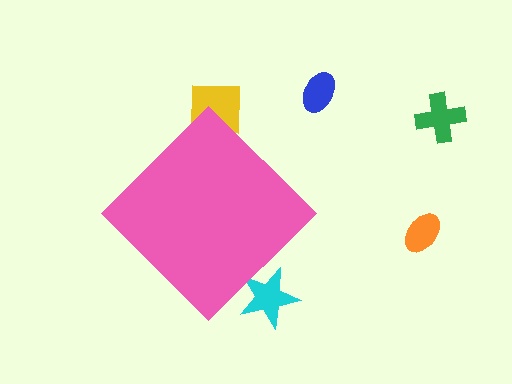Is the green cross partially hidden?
No, the green cross is fully visible.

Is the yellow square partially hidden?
Yes, the yellow square is partially hidden behind the pink diamond.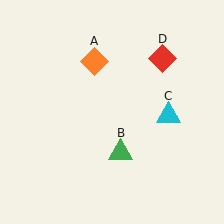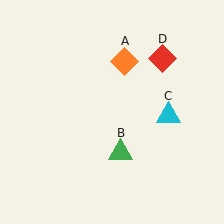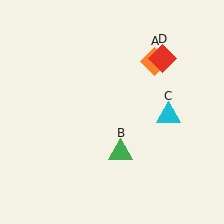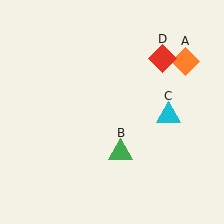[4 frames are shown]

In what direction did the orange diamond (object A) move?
The orange diamond (object A) moved right.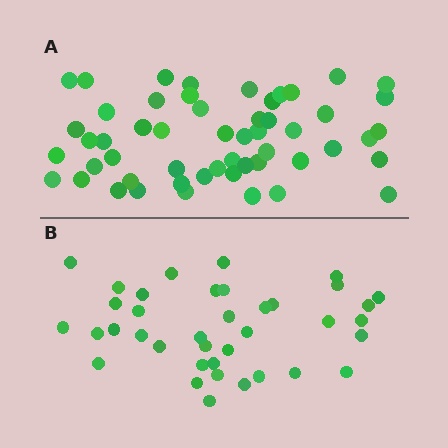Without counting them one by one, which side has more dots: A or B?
Region A (the top region) has more dots.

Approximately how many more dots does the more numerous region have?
Region A has approximately 15 more dots than region B.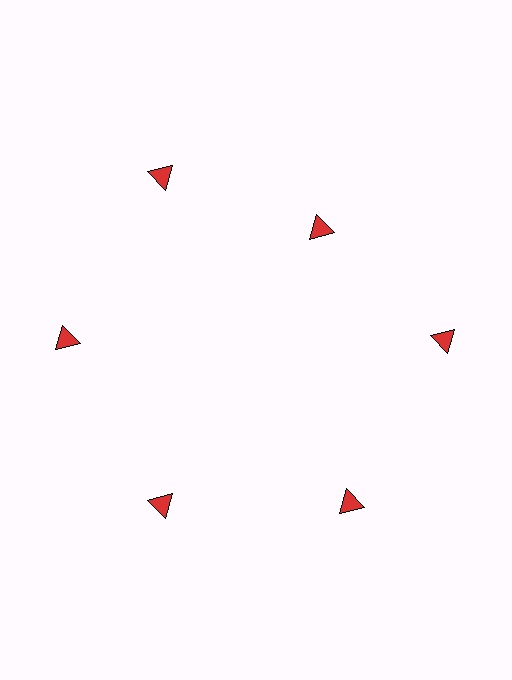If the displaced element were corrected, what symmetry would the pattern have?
It would have 6-fold rotational symmetry — the pattern would map onto itself every 60 degrees.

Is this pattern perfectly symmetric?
No. The 6 red triangles are arranged in a ring, but one element near the 1 o'clock position is pulled inward toward the center, breaking the 6-fold rotational symmetry.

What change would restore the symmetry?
The symmetry would be restored by moving it outward, back onto the ring so that all 6 triangles sit at equal angles and equal distance from the center.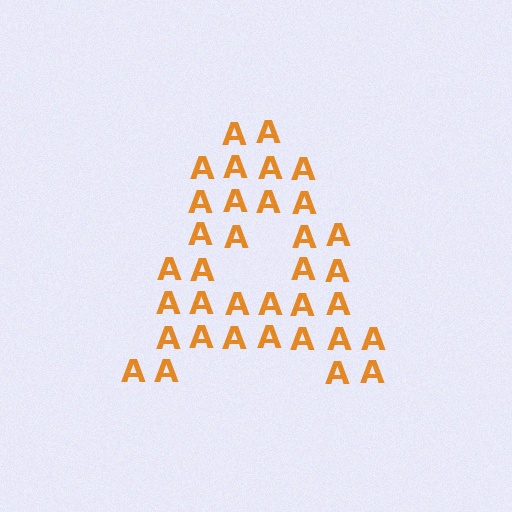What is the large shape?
The large shape is the letter A.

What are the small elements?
The small elements are letter A's.